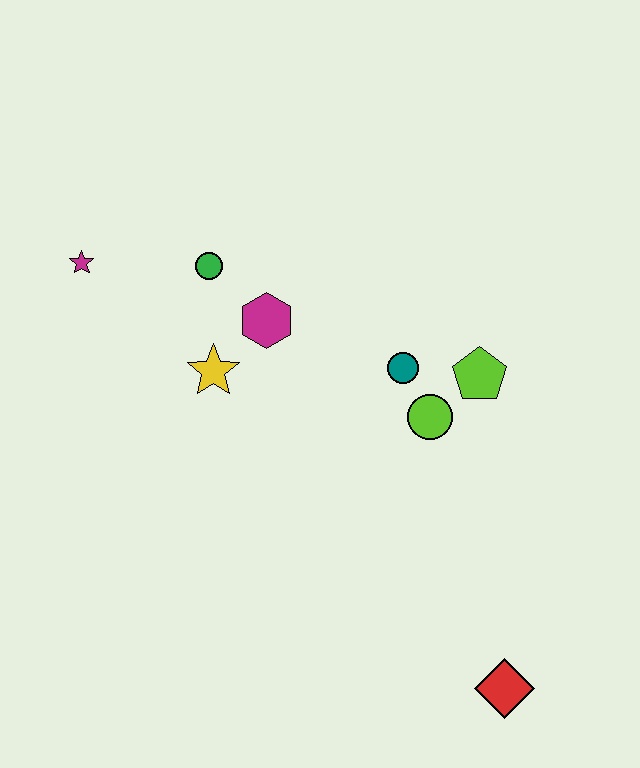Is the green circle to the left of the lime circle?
Yes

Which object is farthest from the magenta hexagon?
The red diamond is farthest from the magenta hexagon.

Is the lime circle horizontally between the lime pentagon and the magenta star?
Yes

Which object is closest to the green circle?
The magenta hexagon is closest to the green circle.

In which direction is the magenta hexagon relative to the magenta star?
The magenta hexagon is to the right of the magenta star.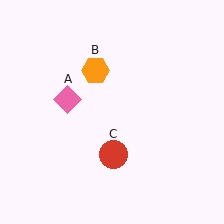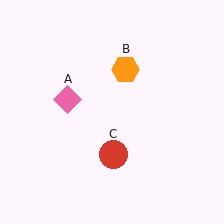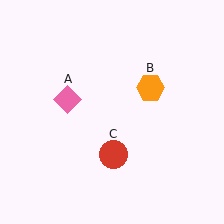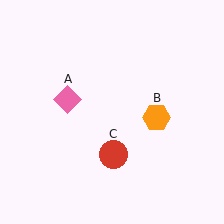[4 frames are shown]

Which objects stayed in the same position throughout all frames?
Pink diamond (object A) and red circle (object C) remained stationary.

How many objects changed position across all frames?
1 object changed position: orange hexagon (object B).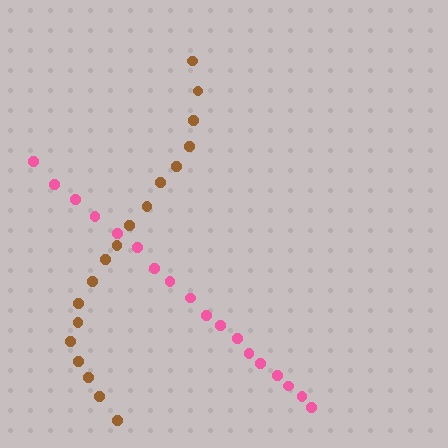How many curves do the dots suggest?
There are 2 distinct paths.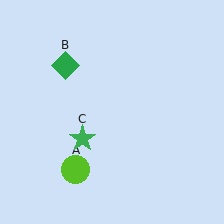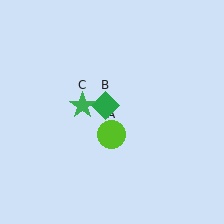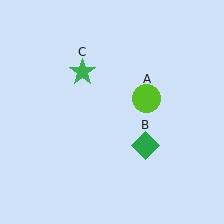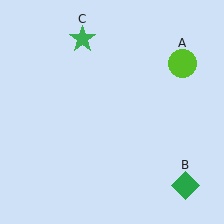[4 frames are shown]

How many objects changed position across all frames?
3 objects changed position: lime circle (object A), green diamond (object B), green star (object C).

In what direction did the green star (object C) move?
The green star (object C) moved up.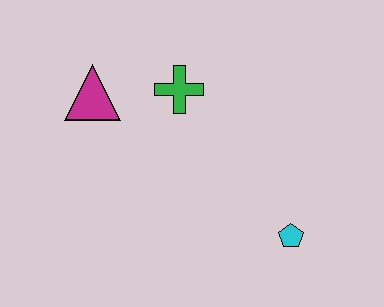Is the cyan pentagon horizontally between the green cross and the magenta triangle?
No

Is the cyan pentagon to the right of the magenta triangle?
Yes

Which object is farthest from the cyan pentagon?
The magenta triangle is farthest from the cyan pentagon.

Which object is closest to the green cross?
The magenta triangle is closest to the green cross.